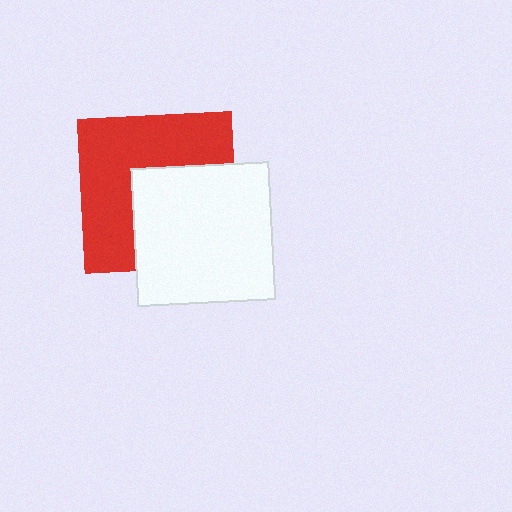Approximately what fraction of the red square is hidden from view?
Roughly 44% of the red square is hidden behind the white square.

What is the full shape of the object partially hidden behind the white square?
The partially hidden object is a red square.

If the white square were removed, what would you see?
You would see the complete red square.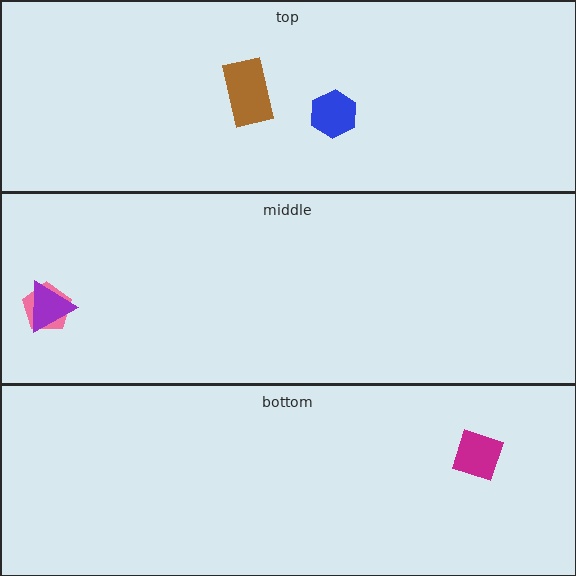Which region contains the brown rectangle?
The top region.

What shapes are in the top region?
The blue hexagon, the brown rectangle.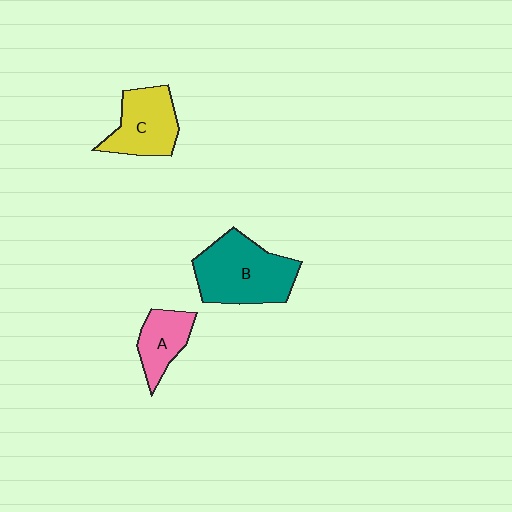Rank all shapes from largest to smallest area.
From largest to smallest: B (teal), C (yellow), A (pink).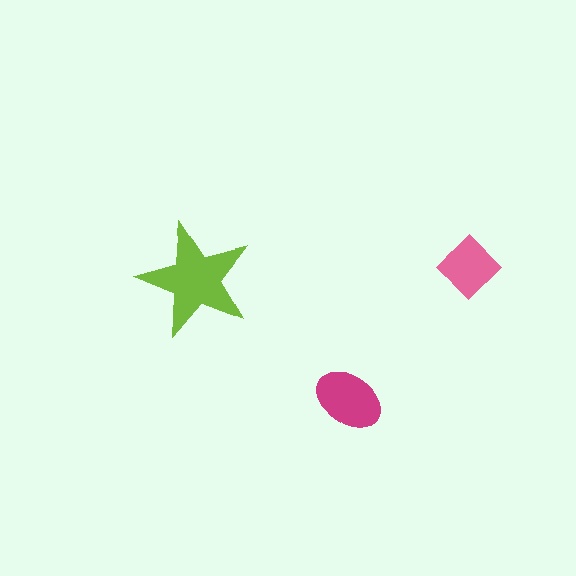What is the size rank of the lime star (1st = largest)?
1st.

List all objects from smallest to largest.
The pink diamond, the magenta ellipse, the lime star.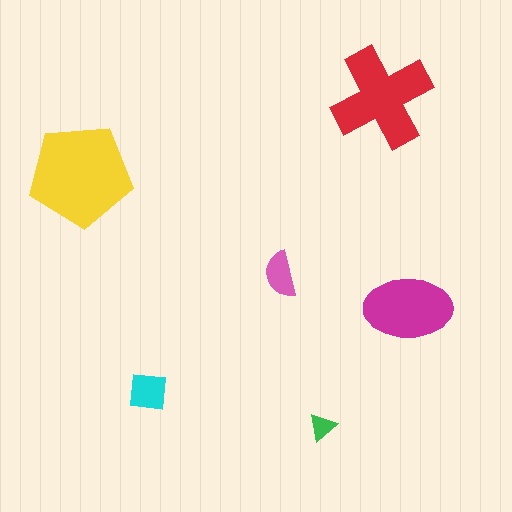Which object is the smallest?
The green triangle.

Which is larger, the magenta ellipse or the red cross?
The red cross.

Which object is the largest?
The yellow pentagon.